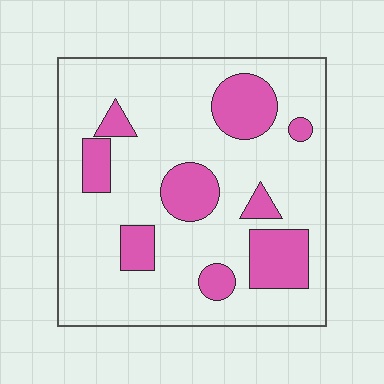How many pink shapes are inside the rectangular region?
9.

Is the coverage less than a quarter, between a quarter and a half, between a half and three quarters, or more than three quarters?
Less than a quarter.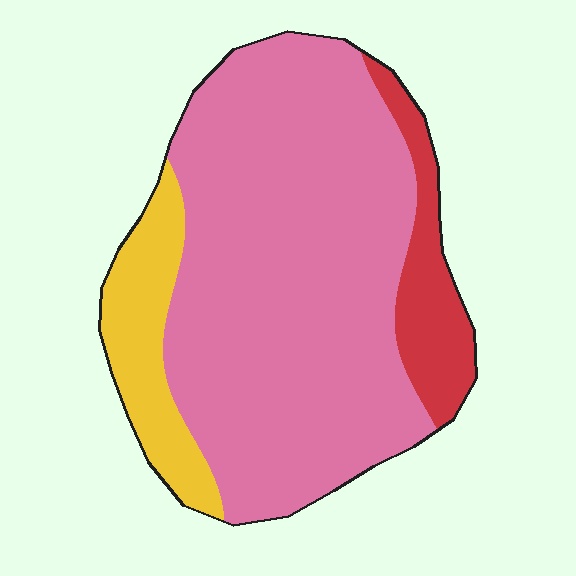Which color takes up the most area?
Pink, at roughly 75%.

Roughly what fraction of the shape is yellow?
Yellow takes up about one eighth (1/8) of the shape.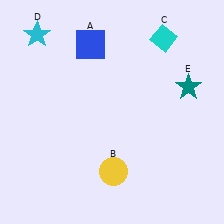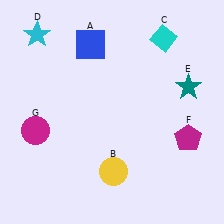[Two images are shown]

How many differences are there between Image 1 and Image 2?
There are 2 differences between the two images.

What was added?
A magenta pentagon (F), a magenta circle (G) were added in Image 2.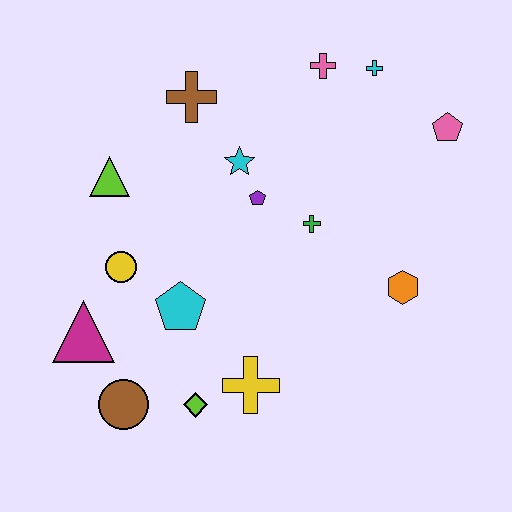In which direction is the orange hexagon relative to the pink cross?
The orange hexagon is below the pink cross.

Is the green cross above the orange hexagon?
Yes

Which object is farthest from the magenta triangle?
The pink pentagon is farthest from the magenta triangle.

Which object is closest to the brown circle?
The lime diamond is closest to the brown circle.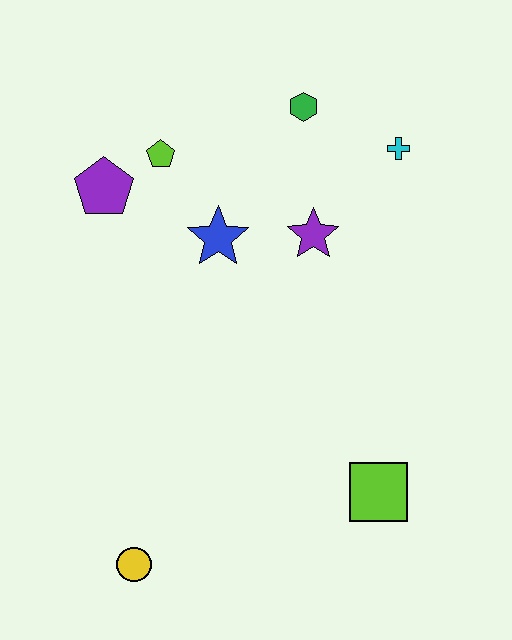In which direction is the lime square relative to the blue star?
The lime square is below the blue star.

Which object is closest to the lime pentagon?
The purple pentagon is closest to the lime pentagon.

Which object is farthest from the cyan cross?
The yellow circle is farthest from the cyan cross.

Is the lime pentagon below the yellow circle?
No